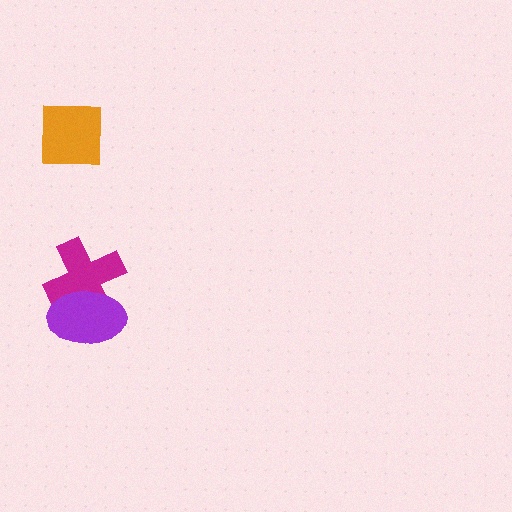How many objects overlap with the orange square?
0 objects overlap with the orange square.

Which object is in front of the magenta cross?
The purple ellipse is in front of the magenta cross.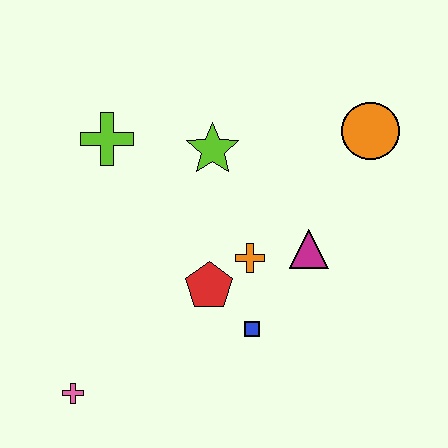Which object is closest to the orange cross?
The red pentagon is closest to the orange cross.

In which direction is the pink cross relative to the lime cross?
The pink cross is below the lime cross.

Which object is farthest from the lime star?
The pink cross is farthest from the lime star.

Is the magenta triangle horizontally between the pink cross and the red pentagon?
No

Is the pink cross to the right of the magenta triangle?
No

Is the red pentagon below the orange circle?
Yes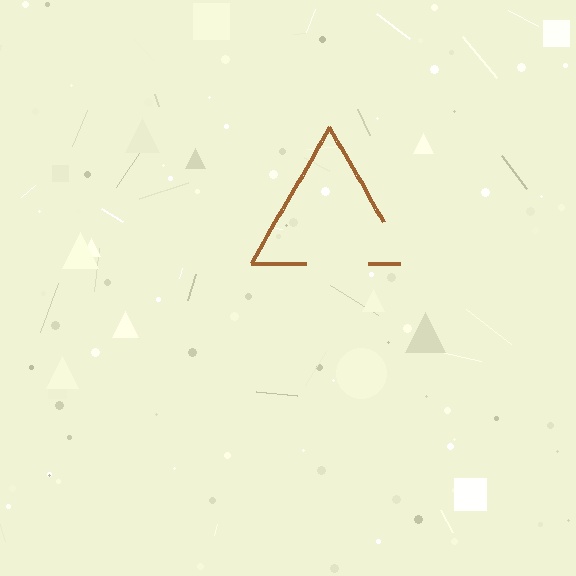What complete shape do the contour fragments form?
The contour fragments form a triangle.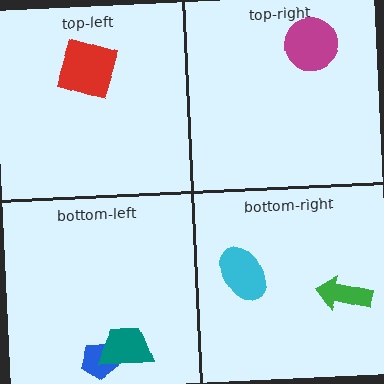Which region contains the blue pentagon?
The bottom-left region.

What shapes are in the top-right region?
The magenta circle.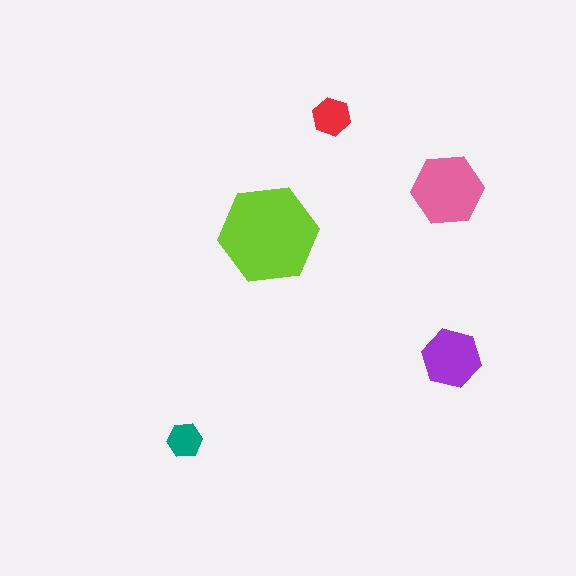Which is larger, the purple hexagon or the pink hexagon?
The pink one.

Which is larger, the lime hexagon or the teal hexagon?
The lime one.